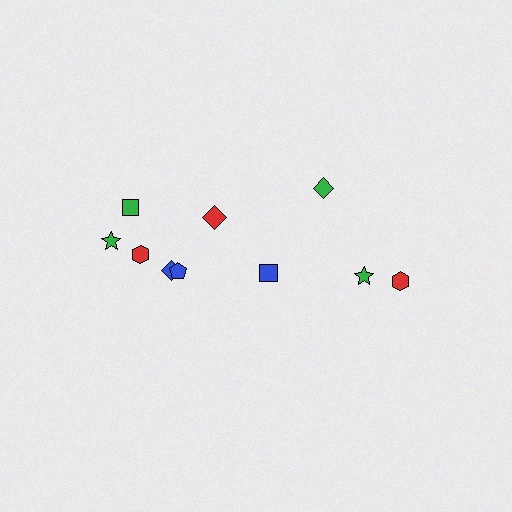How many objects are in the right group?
There are 4 objects.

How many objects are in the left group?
There are 6 objects.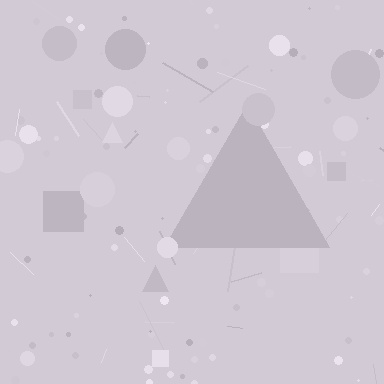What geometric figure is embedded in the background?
A triangle is embedded in the background.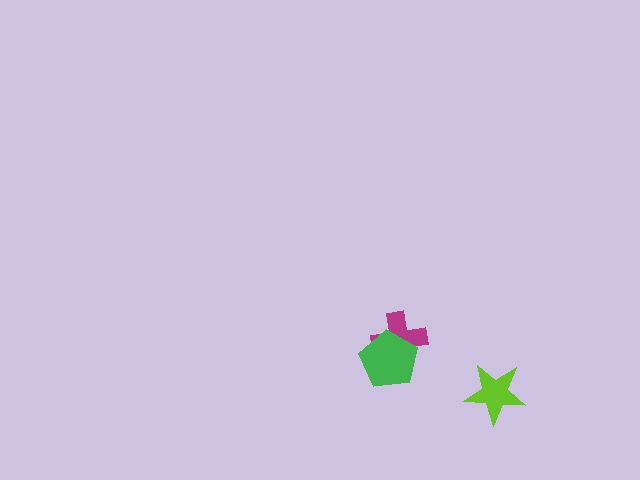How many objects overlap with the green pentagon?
1 object overlaps with the green pentagon.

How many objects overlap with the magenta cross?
1 object overlaps with the magenta cross.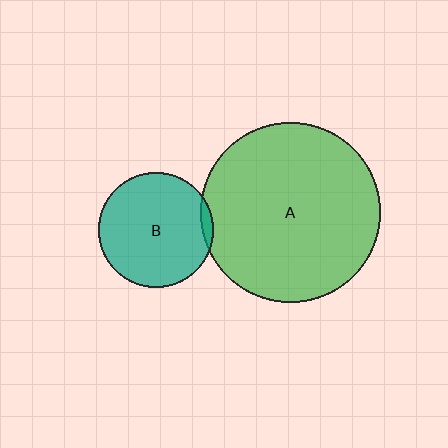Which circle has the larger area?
Circle A (green).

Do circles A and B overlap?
Yes.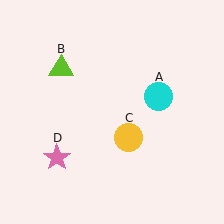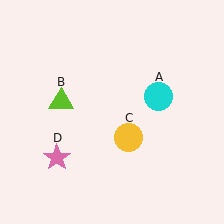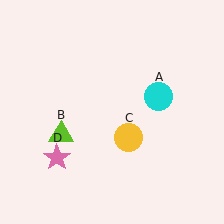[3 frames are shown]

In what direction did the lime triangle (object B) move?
The lime triangle (object B) moved down.